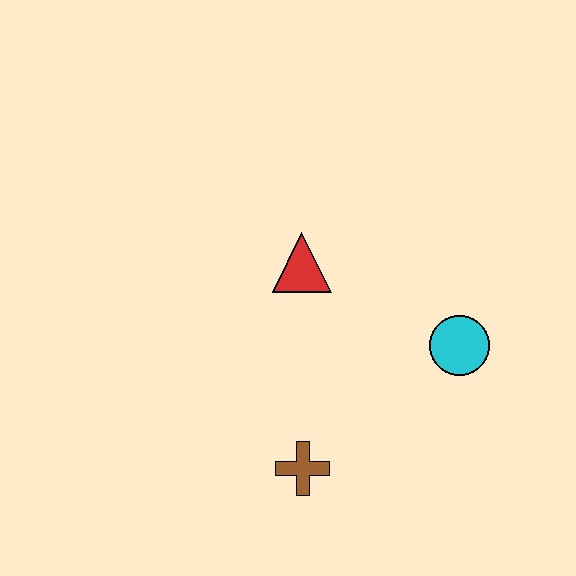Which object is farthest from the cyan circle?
The brown cross is farthest from the cyan circle.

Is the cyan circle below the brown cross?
No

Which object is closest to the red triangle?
The cyan circle is closest to the red triangle.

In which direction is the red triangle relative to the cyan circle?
The red triangle is to the left of the cyan circle.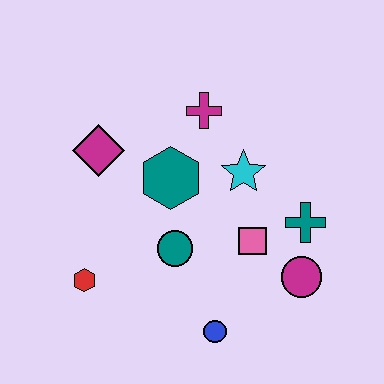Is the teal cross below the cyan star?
Yes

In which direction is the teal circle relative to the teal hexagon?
The teal circle is below the teal hexagon.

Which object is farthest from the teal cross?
The red hexagon is farthest from the teal cross.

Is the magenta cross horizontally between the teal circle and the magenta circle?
Yes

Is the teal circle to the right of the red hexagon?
Yes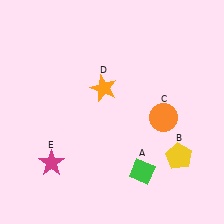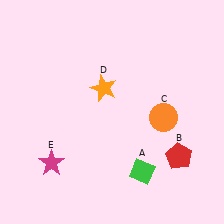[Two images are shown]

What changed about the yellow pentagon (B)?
In Image 1, B is yellow. In Image 2, it changed to red.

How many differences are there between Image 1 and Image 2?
There is 1 difference between the two images.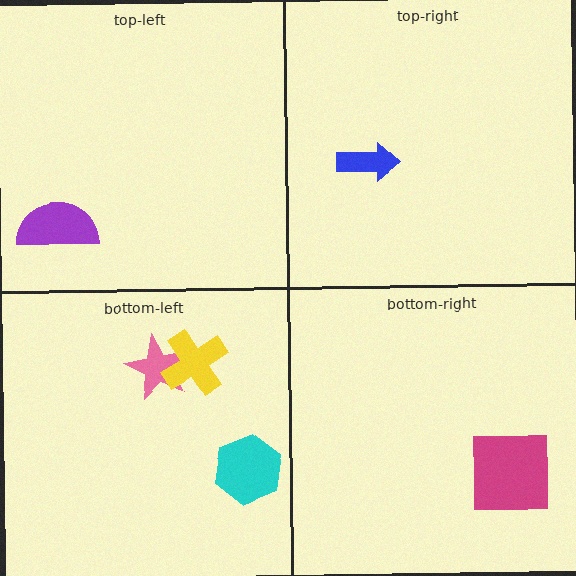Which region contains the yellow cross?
The bottom-left region.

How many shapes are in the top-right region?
1.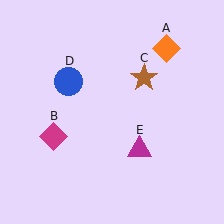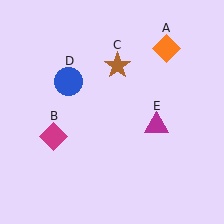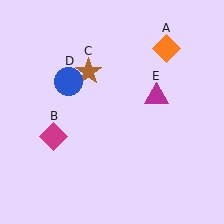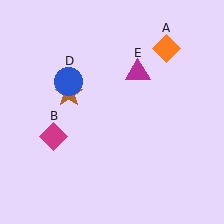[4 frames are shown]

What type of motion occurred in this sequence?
The brown star (object C), magenta triangle (object E) rotated counterclockwise around the center of the scene.